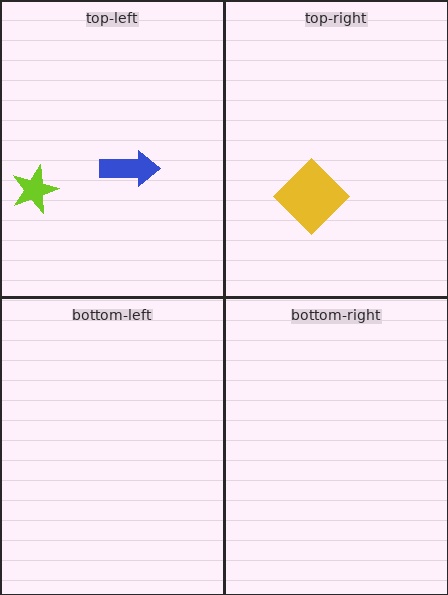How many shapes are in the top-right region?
1.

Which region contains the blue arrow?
The top-left region.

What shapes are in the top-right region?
The yellow diamond.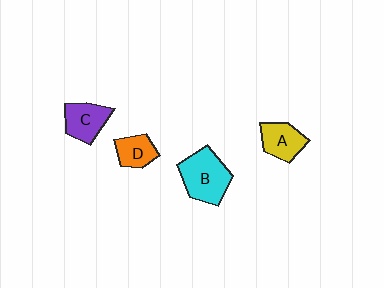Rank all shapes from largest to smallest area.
From largest to smallest: B (cyan), C (purple), A (yellow), D (orange).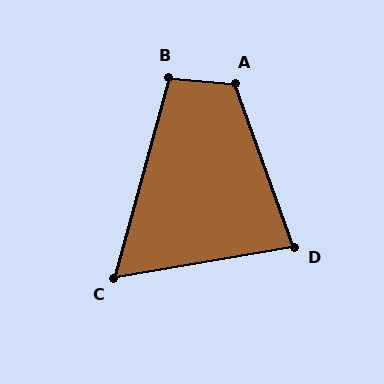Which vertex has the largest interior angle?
A, at approximately 115 degrees.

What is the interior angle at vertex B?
Approximately 100 degrees (obtuse).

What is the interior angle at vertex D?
Approximately 80 degrees (acute).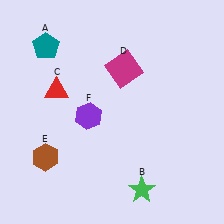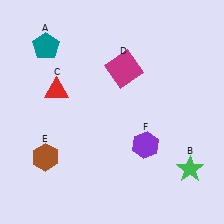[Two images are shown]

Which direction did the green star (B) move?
The green star (B) moved right.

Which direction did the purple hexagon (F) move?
The purple hexagon (F) moved right.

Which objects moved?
The objects that moved are: the green star (B), the purple hexagon (F).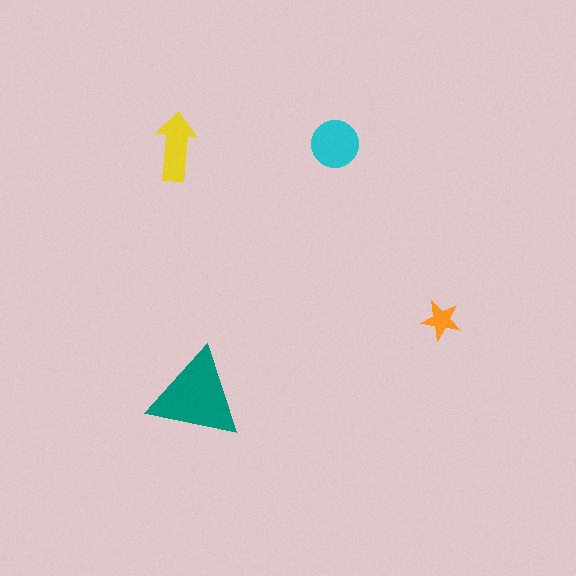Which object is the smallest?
The orange star.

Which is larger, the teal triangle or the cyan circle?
The teal triangle.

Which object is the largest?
The teal triangle.